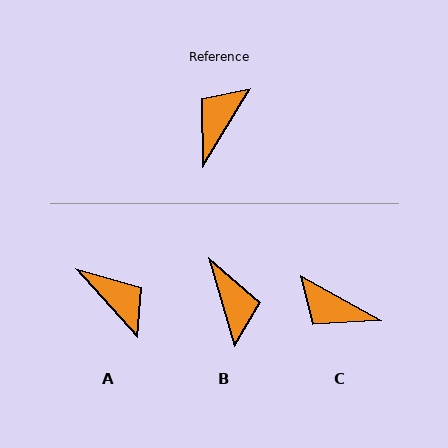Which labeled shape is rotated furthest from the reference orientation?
B, about 132 degrees away.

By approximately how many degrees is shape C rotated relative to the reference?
Approximately 93 degrees counter-clockwise.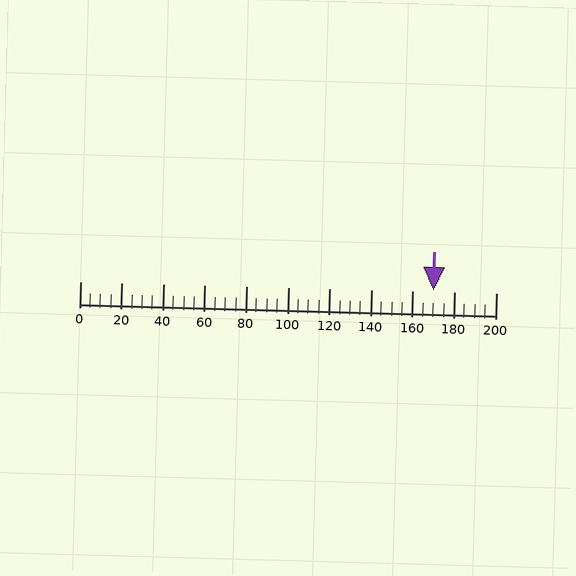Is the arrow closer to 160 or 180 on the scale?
The arrow is closer to 180.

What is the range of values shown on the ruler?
The ruler shows values from 0 to 200.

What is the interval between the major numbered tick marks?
The major tick marks are spaced 20 units apart.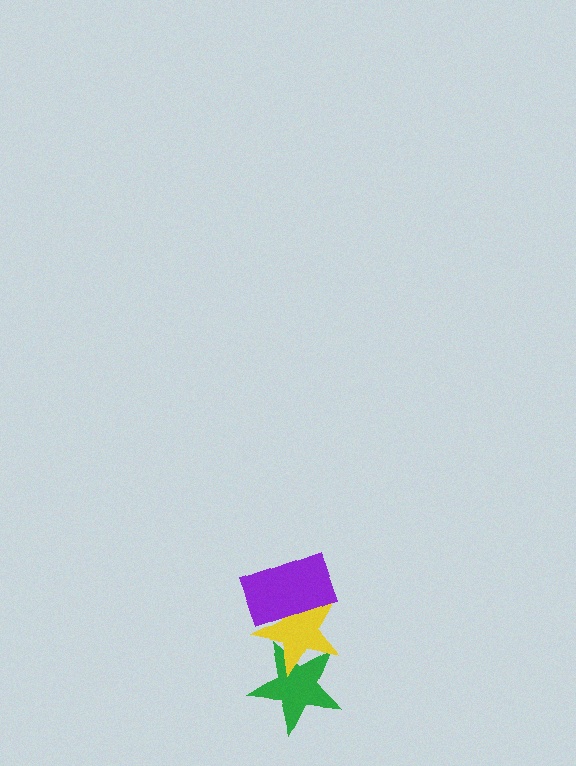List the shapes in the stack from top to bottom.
From top to bottom: the purple rectangle, the yellow star, the green star.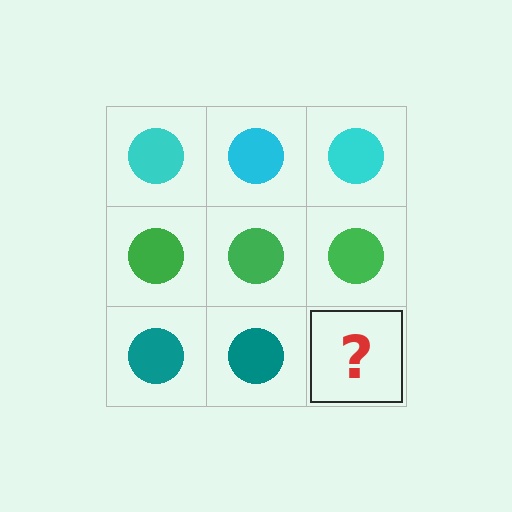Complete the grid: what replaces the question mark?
The question mark should be replaced with a teal circle.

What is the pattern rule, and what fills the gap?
The rule is that each row has a consistent color. The gap should be filled with a teal circle.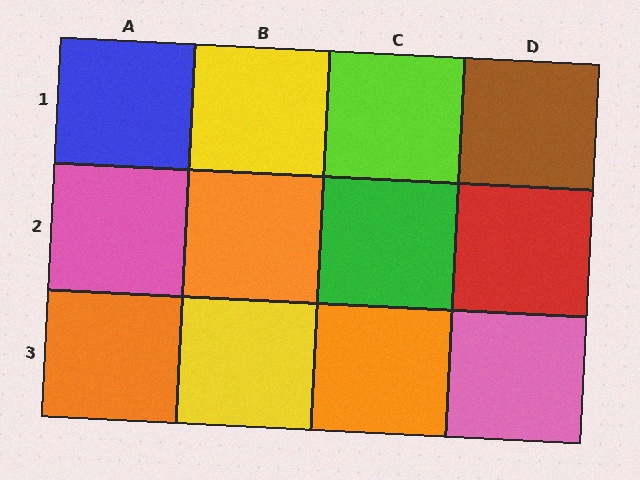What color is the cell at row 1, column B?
Yellow.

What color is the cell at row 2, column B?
Orange.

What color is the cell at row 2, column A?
Pink.